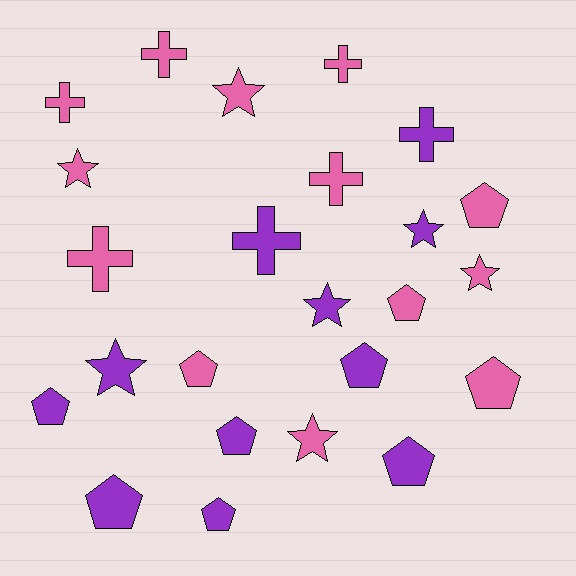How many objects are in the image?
There are 24 objects.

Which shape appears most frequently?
Pentagon, with 10 objects.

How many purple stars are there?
There are 3 purple stars.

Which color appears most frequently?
Pink, with 13 objects.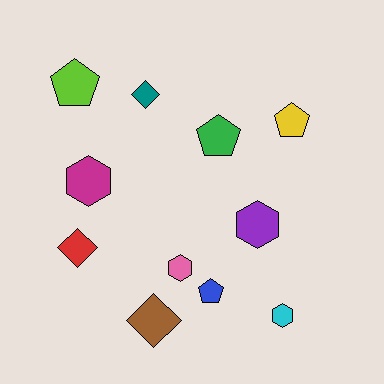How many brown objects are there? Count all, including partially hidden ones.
There is 1 brown object.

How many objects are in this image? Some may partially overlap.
There are 11 objects.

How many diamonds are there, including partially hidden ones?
There are 3 diamonds.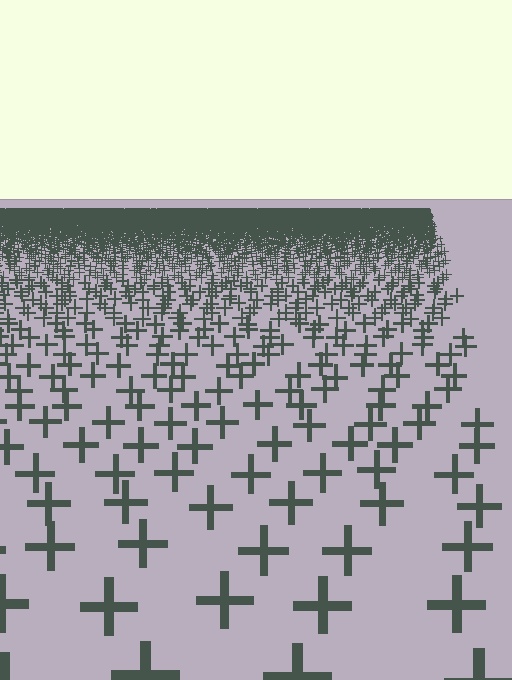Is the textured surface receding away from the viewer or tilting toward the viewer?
The surface is receding away from the viewer. Texture elements get smaller and denser toward the top.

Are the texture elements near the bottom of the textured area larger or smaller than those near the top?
Larger. Near the bottom, elements are closer to the viewer and appear at a bigger on-screen size.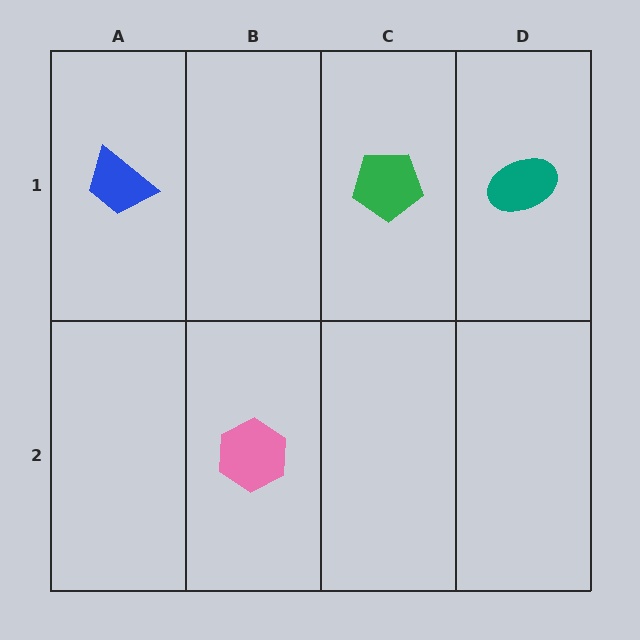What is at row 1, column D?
A teal ellipse.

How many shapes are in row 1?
3 shapes.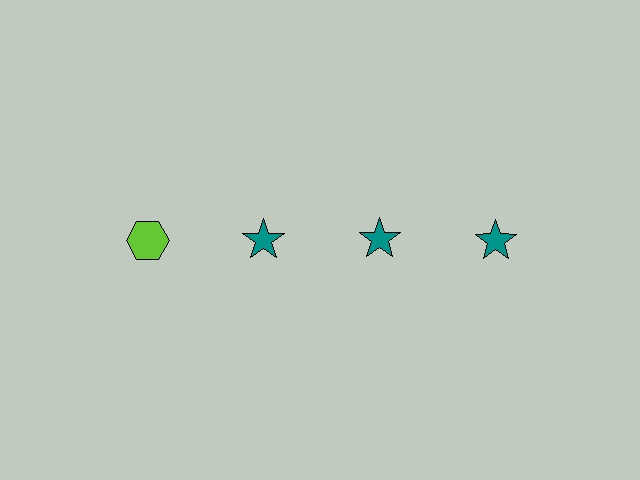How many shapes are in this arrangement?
There are 4 shapes arranged in a grid pattern.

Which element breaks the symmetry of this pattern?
The lime hexagon in the top row, leftmost column breaks the symmetry. All other shapes are teal stars.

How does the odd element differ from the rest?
It differs in both color (lime instead of teal) and shape (hexagon instead of star).